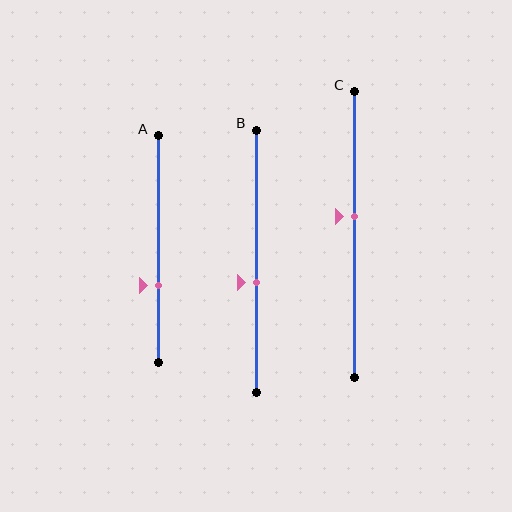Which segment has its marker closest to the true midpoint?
Segment C has its marker closest to the true midpoint.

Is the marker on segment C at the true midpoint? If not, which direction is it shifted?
No, the marker on segment C is shifted upward by about 6% of the segment length.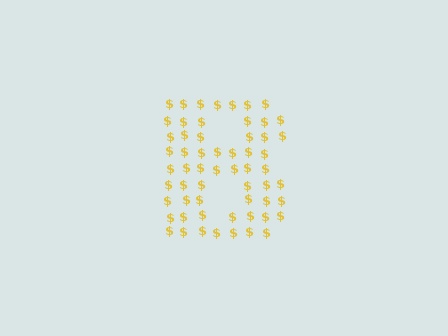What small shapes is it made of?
It is made of small dollar signs.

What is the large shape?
The large shape is the letter B.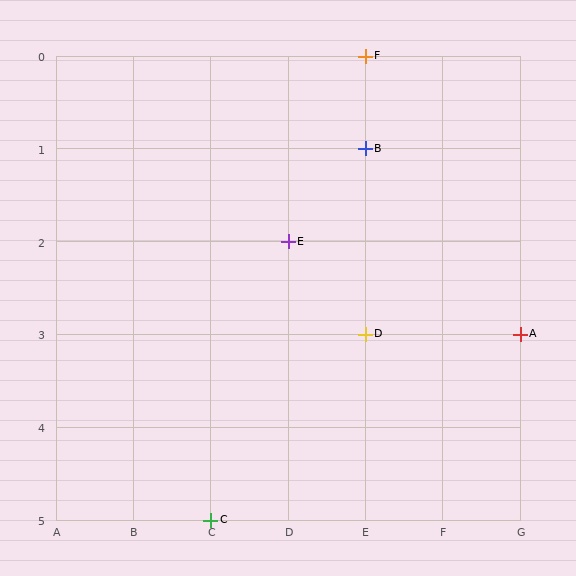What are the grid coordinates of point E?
Point E is at grid coordinates (D, 2).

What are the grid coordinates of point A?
Point A is at grid coordinates (G, 3).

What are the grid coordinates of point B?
Point B is at grid coordinates (E, 1).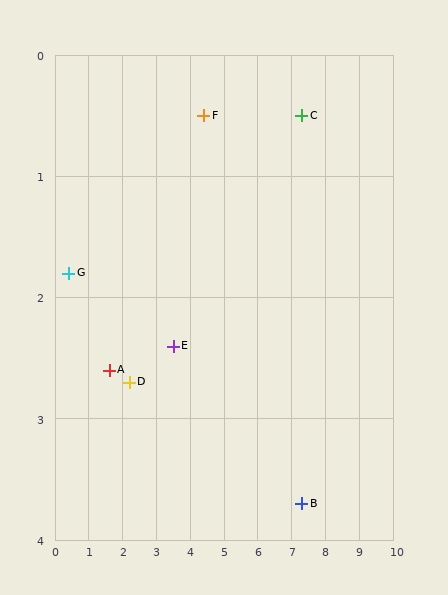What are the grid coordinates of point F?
Point F is at approximately (4.4, 0.5).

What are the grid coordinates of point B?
Point B is at approximately (7.3, 3.7).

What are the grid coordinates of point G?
Point G is at approximately (0.4, 1.8).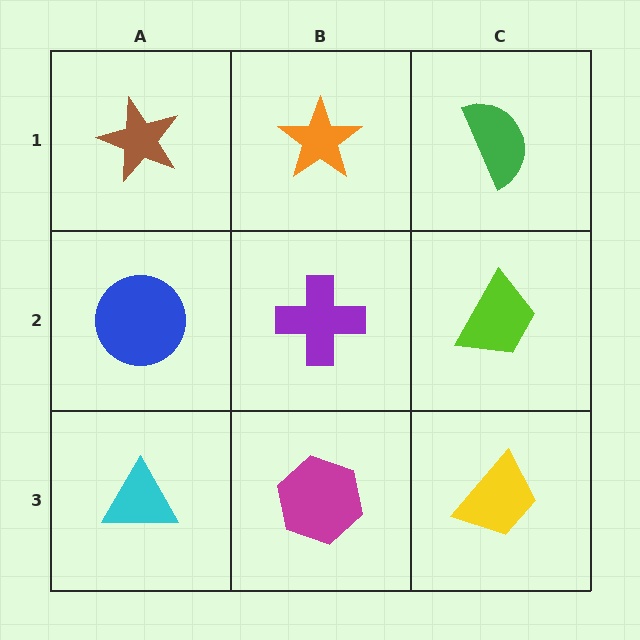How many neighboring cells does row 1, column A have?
2.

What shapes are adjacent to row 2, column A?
A brown star (row 1, column A), a cyan triangle (row 3, column A), a purple cross (row 2, column B).